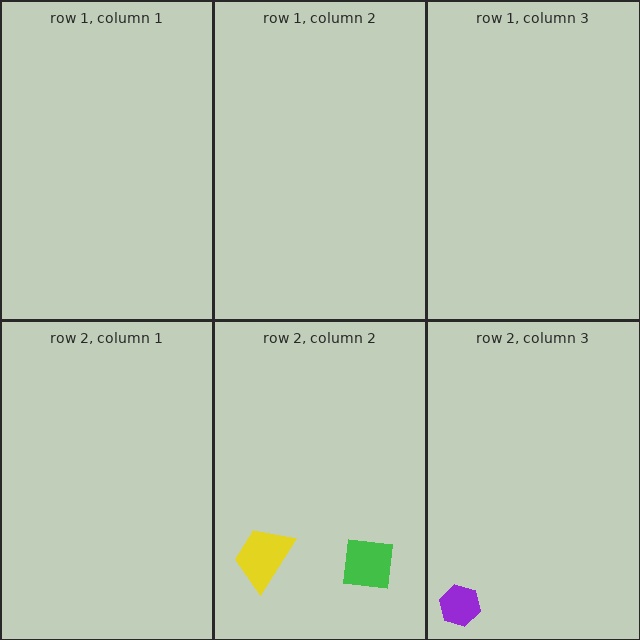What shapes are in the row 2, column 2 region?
The yellow trapezoid, the green square.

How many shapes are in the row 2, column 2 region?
2.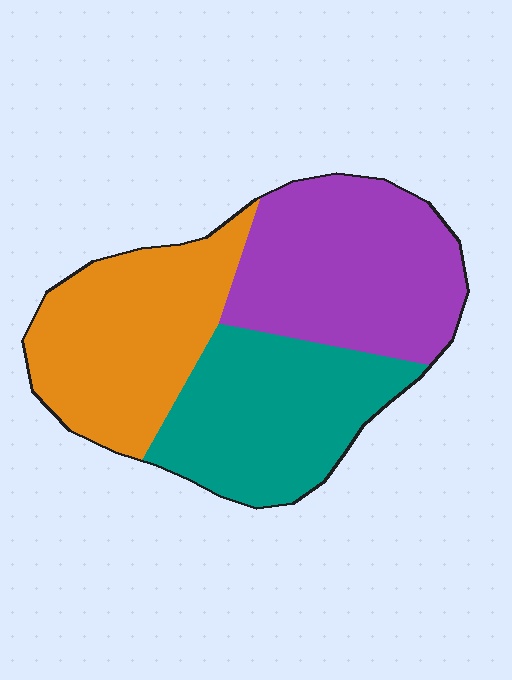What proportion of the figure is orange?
Orange takes up about one third (1/3) of the figure.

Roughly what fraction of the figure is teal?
Teal takes up about one third (1/3) of the figure.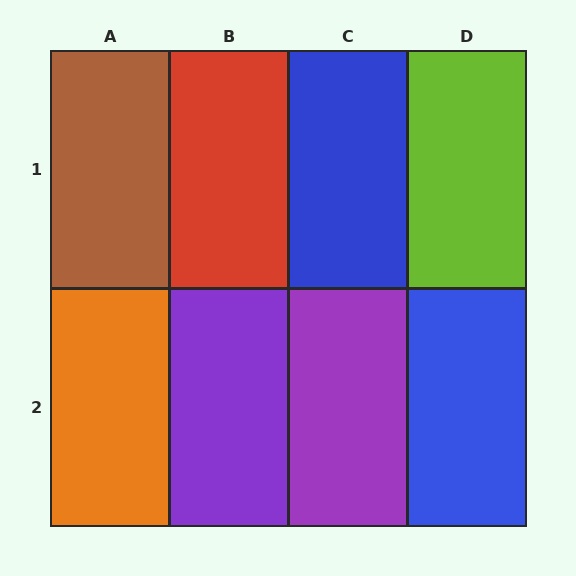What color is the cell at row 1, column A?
Brown.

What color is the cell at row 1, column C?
Blue.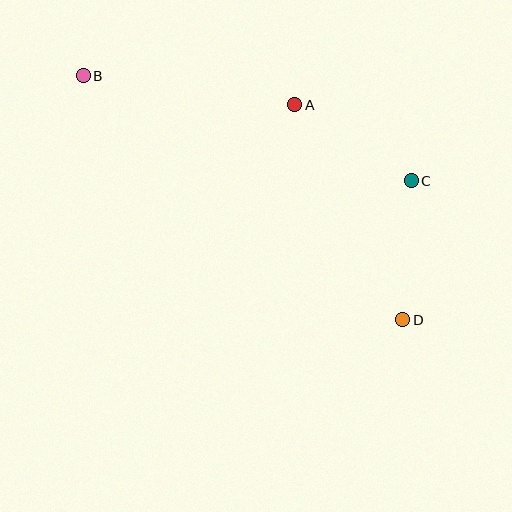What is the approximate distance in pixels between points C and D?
The distance between C and D is approximately 139 pixels.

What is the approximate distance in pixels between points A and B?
The distance between A and B is approximately 214 pixels.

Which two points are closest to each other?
Points A and C are closest to each other.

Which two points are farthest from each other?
Points B and D are farthest from each other.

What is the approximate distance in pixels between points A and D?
The distance between A and D is approximately 241 pixels.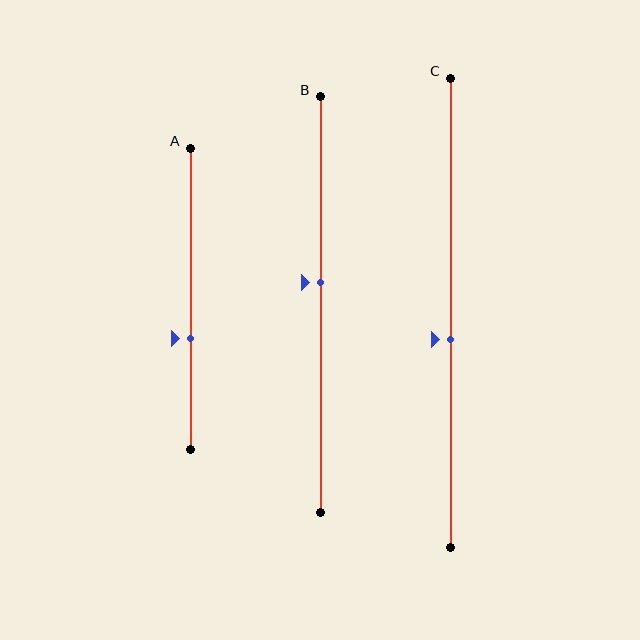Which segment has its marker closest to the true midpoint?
Segment B has its marker closest to the true midpoint.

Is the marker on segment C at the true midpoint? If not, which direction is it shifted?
No, the marker on segment C is shifted downward by about 6% of the segment length.